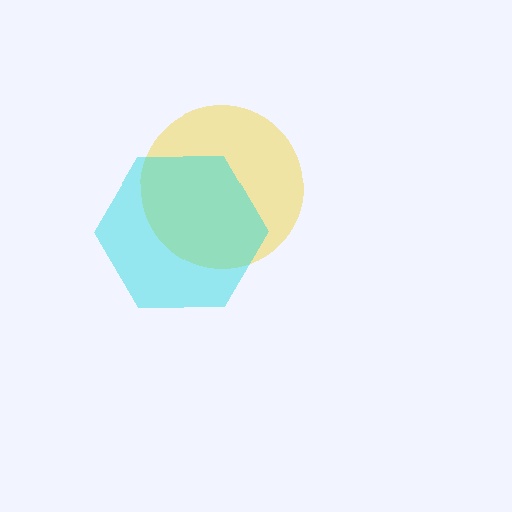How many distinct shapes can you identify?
There are 2 distinct shapes: a yellow circle, a cyan hexagon.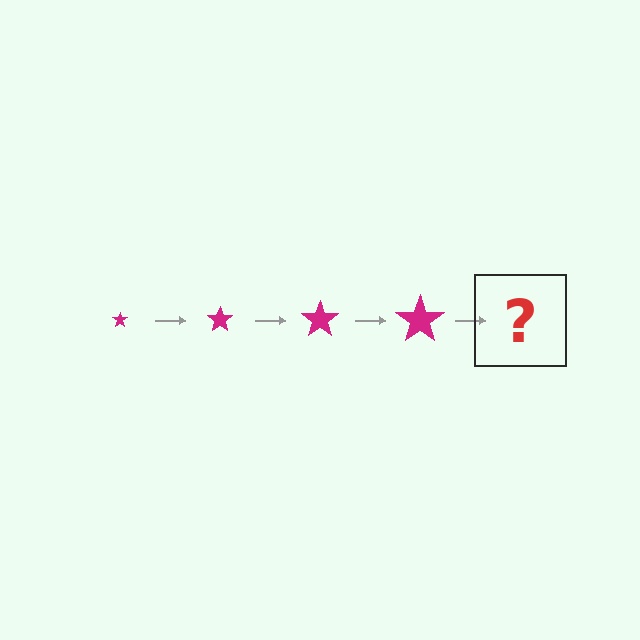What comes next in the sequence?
The next element should be a magenta star, larger than the previous one.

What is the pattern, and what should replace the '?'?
The pattern is that the star gets progressively larger each step. The '?' should be a magenta star, larger than the previous one.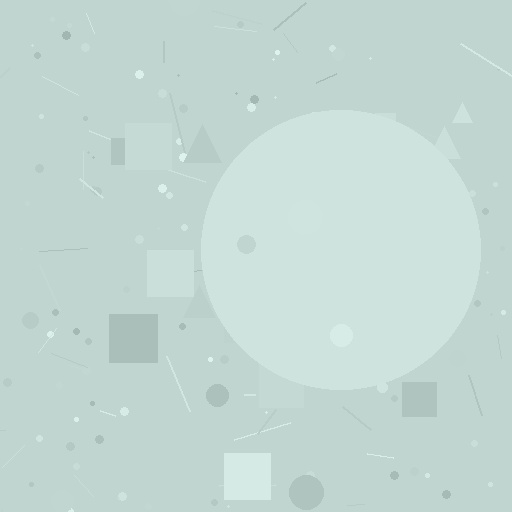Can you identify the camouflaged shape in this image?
The camouflaged shape is a circle.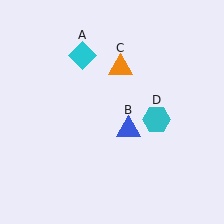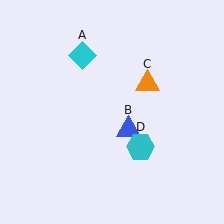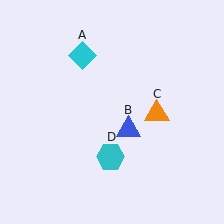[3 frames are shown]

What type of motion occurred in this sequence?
The orange triangle (object C), cyan hexagon (object D) rotated clockwise around the center of the scene.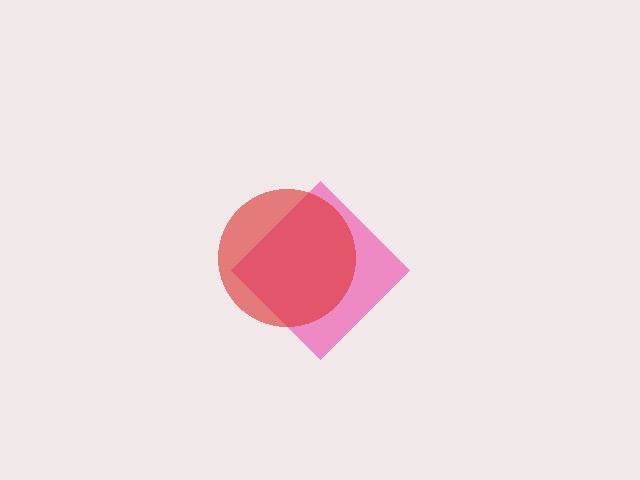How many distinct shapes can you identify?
There are 2 distinct shapes: a pink diamond, a red circle.